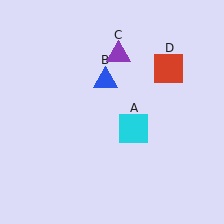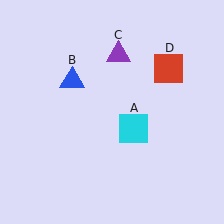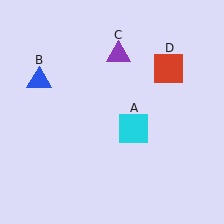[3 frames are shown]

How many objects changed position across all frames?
1 object changed position: blue triangle (object B).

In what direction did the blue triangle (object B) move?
The blue triangle (object B) moved left.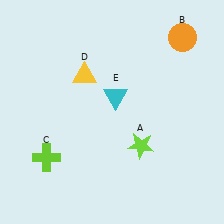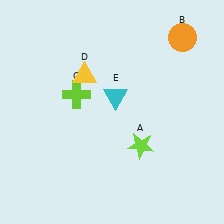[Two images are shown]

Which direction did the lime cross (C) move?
The lime cross (C) moved up.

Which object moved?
The lime cross (C) moved up.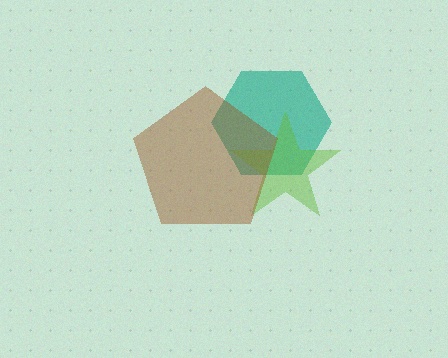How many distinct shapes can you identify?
There are 3 distinct shapes: a teal hexagon, a lime star, a brown pentagon.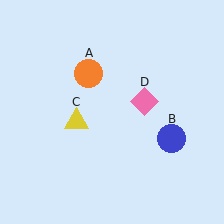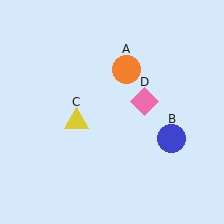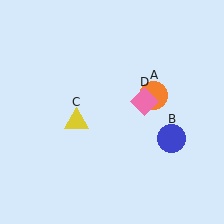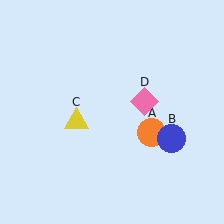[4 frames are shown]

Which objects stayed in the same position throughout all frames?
Blue circle (object B) and yellow triangle (object C) and pink diamond (object D) remained stationary.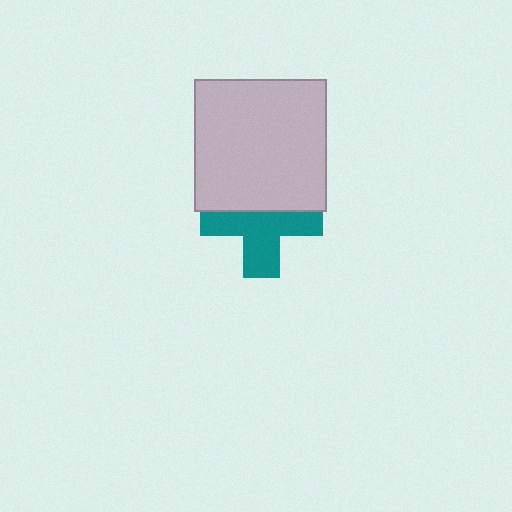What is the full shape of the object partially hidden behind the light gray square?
The partially hidden object is a teal cross.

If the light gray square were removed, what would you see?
You would see the complete teal cross.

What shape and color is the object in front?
The object in front is a light gray square.